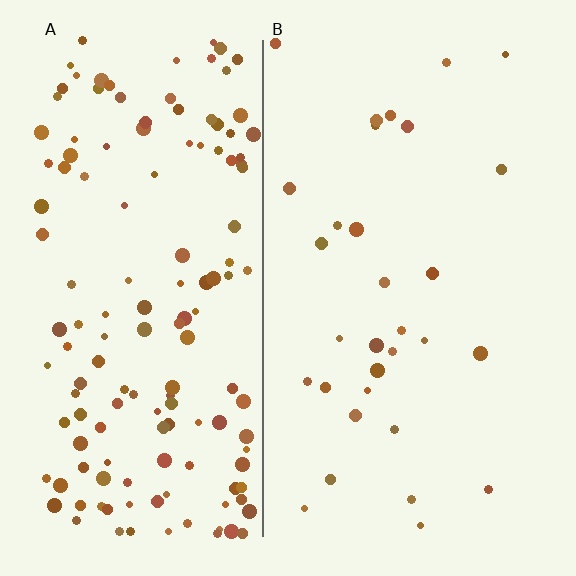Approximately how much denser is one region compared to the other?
Approximately 4.7× — region A over region B.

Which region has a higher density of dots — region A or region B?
A (the left).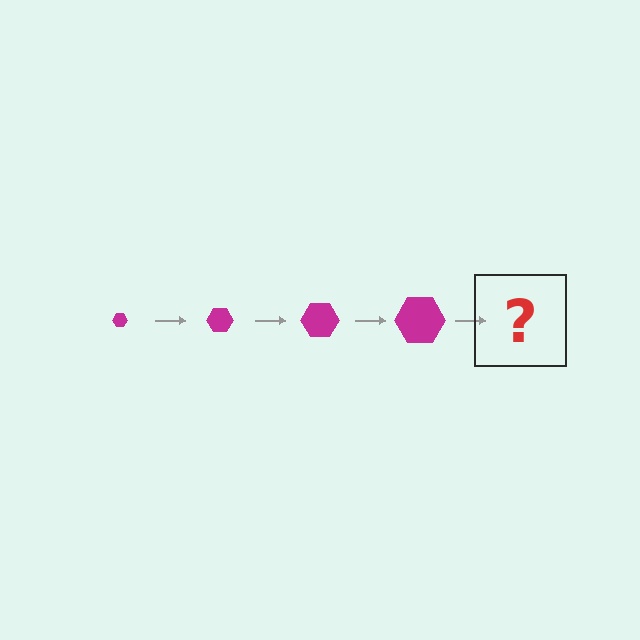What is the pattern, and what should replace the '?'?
The pattern is that the hexagon gets progressively larger each step. The '?' should be a magenta hexagon, larger than the previous one.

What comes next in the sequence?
The next element should be a magenta hexagon, larger than the previous one.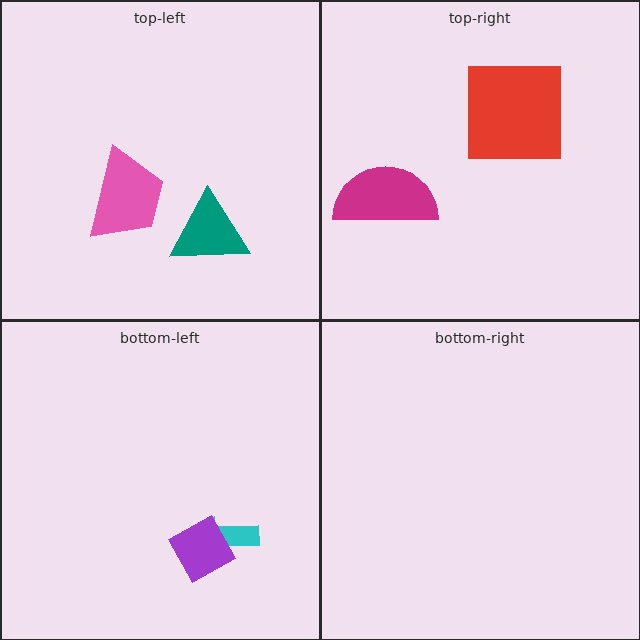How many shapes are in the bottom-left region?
2.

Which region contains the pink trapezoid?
The top-left region.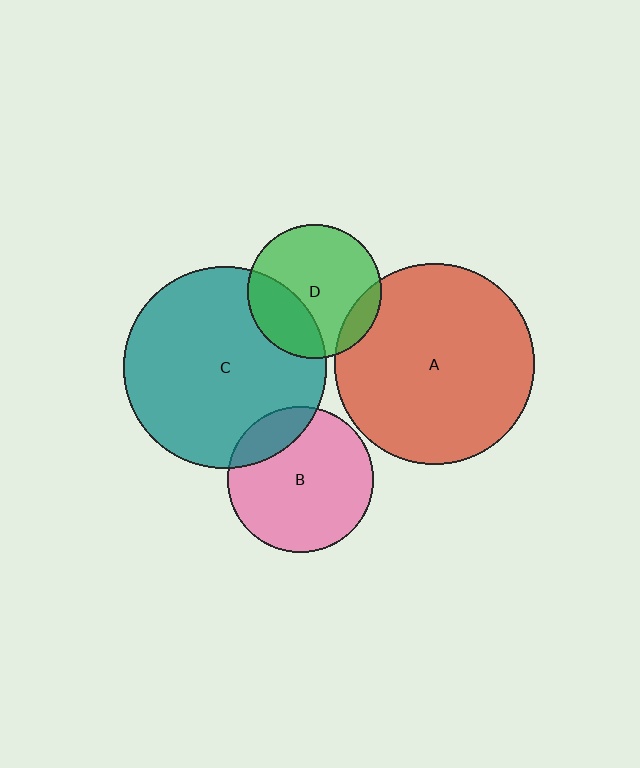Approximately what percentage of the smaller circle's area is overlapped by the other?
Approximately 10%.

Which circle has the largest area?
Circle C (teal).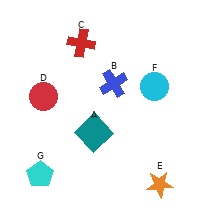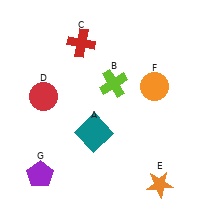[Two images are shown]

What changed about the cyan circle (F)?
In Image 1, F is cyan. In Image 2, it changed to orange.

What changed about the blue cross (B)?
In Image 1, B is blue. In Image 2, it changed to lime.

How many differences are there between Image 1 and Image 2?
There are 3 differences between the two images.